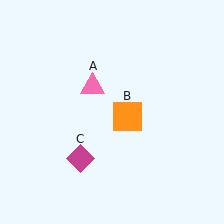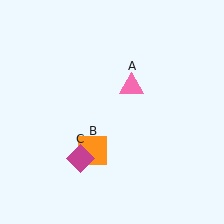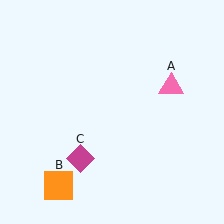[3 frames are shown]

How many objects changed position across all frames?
2 objects changed position: pink triangle (object A), orange square (object B).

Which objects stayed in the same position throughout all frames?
Magenta diamond (object C) remained stationary.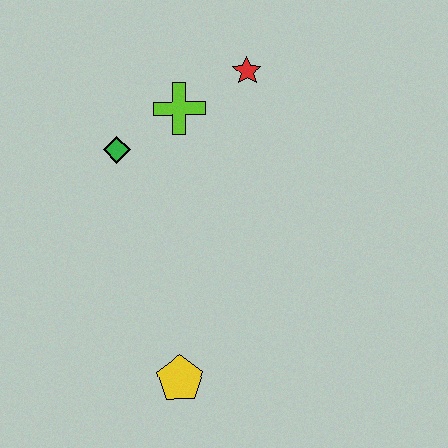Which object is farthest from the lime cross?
The yellow pentagon is farthest from the lime cross.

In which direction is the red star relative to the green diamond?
The red star is to the right of the green diamond.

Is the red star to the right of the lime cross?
Yes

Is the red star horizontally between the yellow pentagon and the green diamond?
No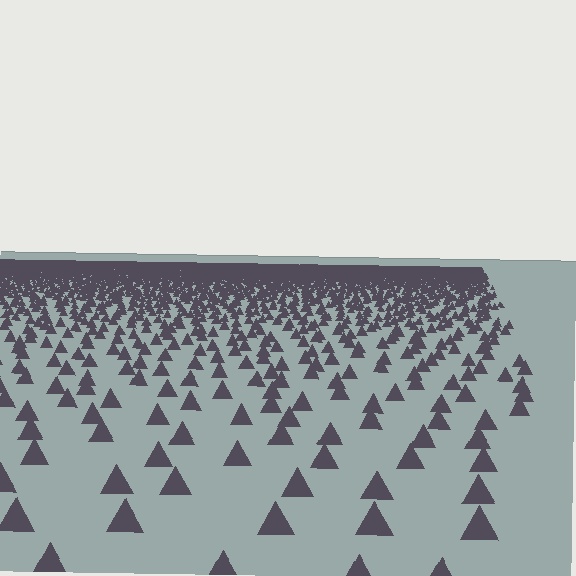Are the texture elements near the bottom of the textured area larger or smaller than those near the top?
Larger. Near the bottom, elements are closer to the viewer and appear at a bigger on-screen size.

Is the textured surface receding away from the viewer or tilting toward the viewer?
The surface is receding away from the viewer. Texture elements get smaller and denser toward the top.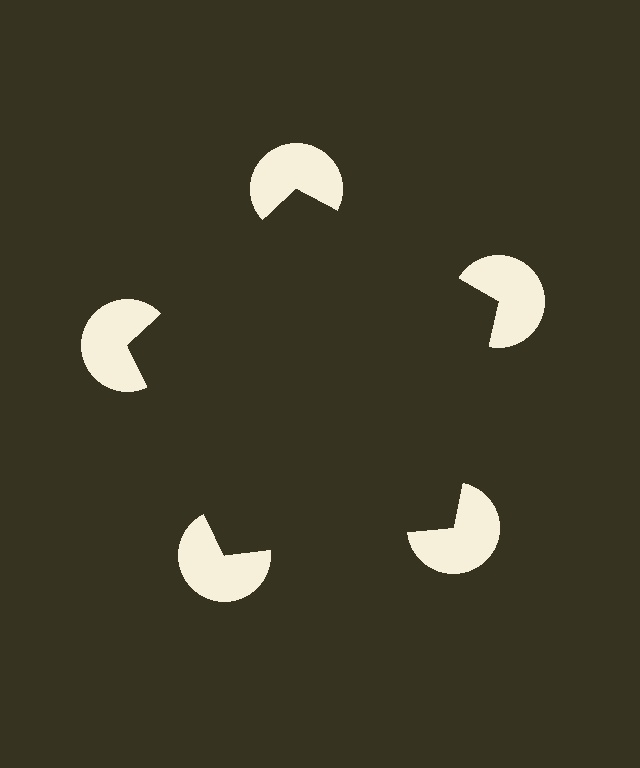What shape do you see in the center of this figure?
An illusory pentagon — its edges are inferred from the aligned wedge cuts in the pac-man discs, not physically drawn.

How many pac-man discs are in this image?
There are 5 — one at each vertex of the illusory pentagon.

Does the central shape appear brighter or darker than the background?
It typically appears slightly darker than the background, even though no actual brightness change is drawn.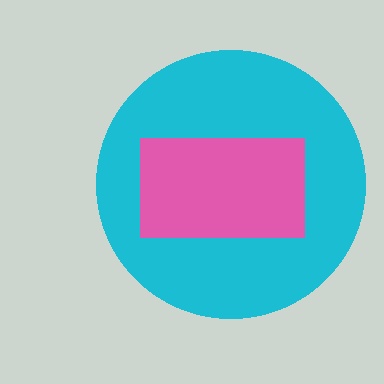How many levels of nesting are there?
2.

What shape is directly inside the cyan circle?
The pink rectangle.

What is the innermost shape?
The pink rectangle.